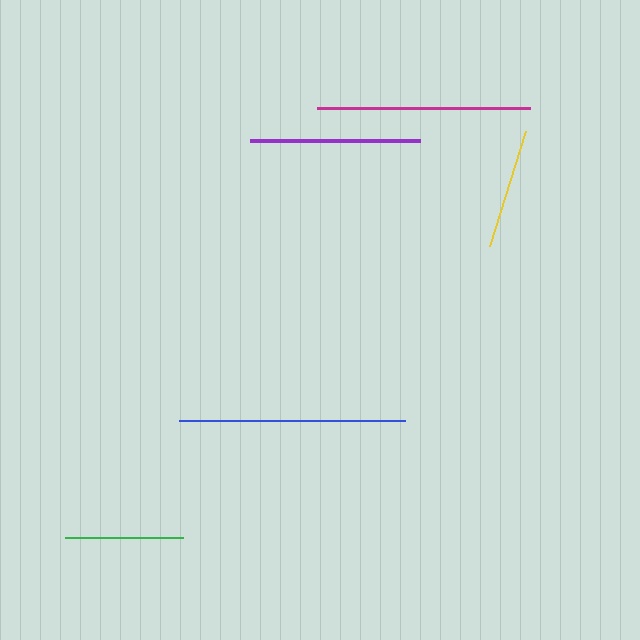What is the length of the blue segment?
The blue segment is approximately 226 pixels long.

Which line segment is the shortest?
The green line is the shortest at approximately 118 pixels.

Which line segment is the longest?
The blue line is the longest at approximately 226 pixels.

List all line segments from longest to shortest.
From longest to shortest: blue, magenta, purple, yellow, green.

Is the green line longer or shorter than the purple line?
The purple line is longer than the green line.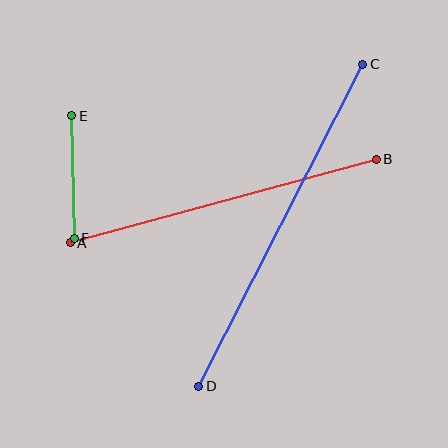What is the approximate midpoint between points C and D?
The midpoint is at approximately (281, 225) pixels.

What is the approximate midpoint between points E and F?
The midpoint is at approximately (73, 177) pixels.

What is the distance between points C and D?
The distance is approximately 361 pixels.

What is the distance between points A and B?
The distance is approximately 317 pixels.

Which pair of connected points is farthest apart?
Points C and D are farthest apart.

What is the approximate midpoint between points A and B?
The midpoint is at approximately (223, 201) pixels.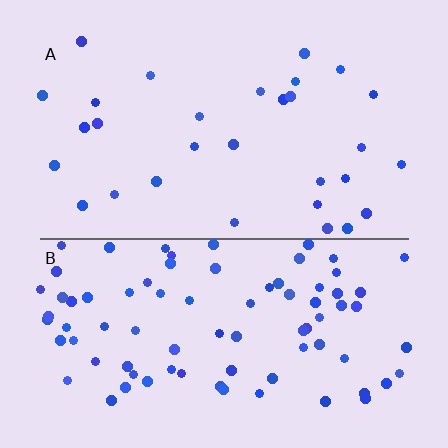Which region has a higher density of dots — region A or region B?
B (the bottom).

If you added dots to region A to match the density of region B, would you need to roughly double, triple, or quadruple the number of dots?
Approximately triple.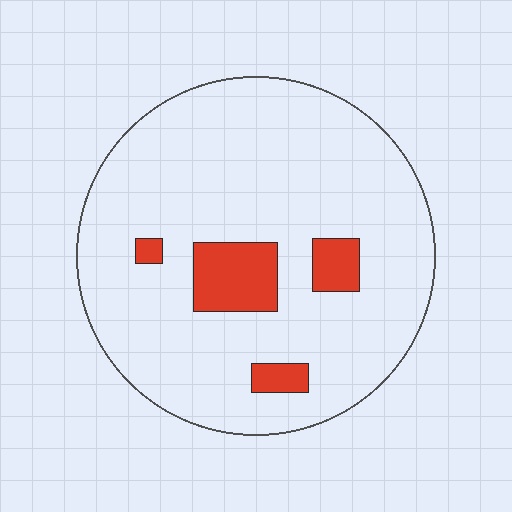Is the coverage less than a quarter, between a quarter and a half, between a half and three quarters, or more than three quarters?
Less than a quarter.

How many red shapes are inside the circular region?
4.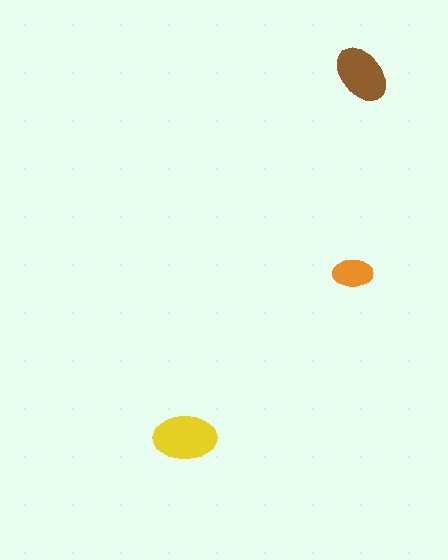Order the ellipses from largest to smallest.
the yellow one, the brown one, the orange one.